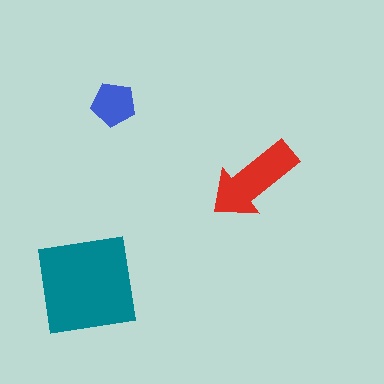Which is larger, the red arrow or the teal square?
The teal square.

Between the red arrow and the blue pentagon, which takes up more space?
The red arrow.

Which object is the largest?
The teal square.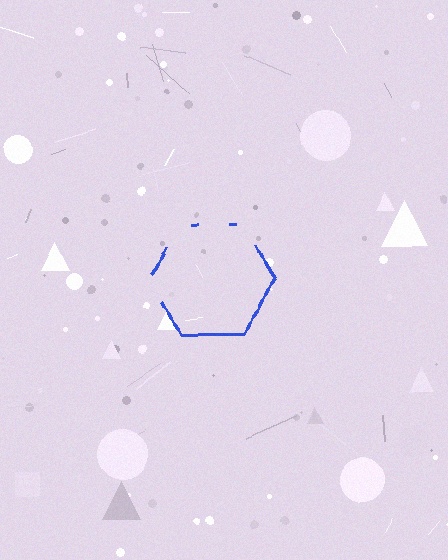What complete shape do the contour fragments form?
The contour fragments form a hexagon.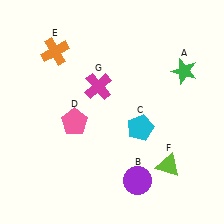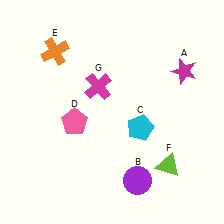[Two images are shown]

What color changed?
The star (A) changed from green in Image 1 to magenta in Image 2.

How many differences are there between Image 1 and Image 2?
There is 1 difference between the two images.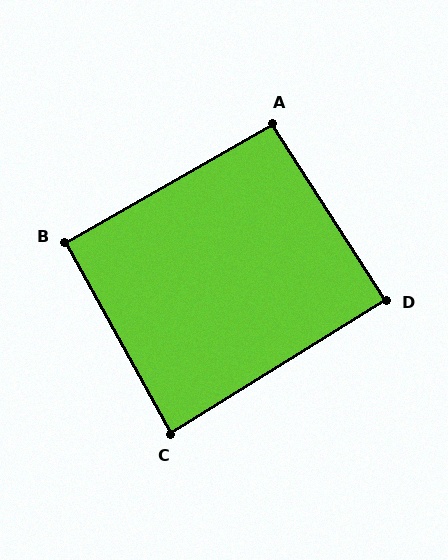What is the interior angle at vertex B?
Approximately 91 degrees (approximately right).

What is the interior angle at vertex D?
Approximately 89 degrees (approximately right).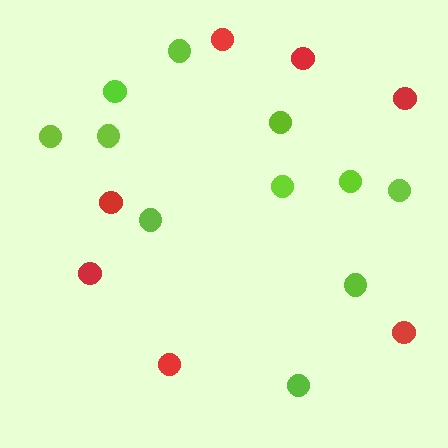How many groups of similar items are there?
There are 2 groups: one group of lime circles (11) and one group of red circles (7).